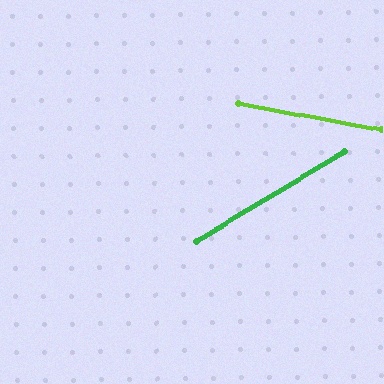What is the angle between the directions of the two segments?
Approximately 42 degrees.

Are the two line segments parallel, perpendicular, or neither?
Neither parallel nor perpendicular — they differ by about 42°.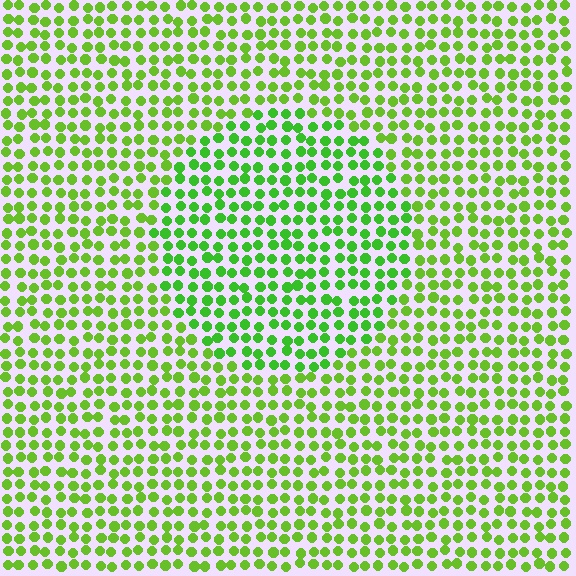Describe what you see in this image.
The image is filled with small lime elements in a uniform arrangement. A circle-shaped region is visible where the elements are tinted to a slightly different hue, forming a subtle color boundary.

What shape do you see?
I see a circle.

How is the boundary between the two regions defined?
The boundary is defined purely by a slight shift in hue (about 20 degrees). Spacing, size, and orientation are identical on both sides.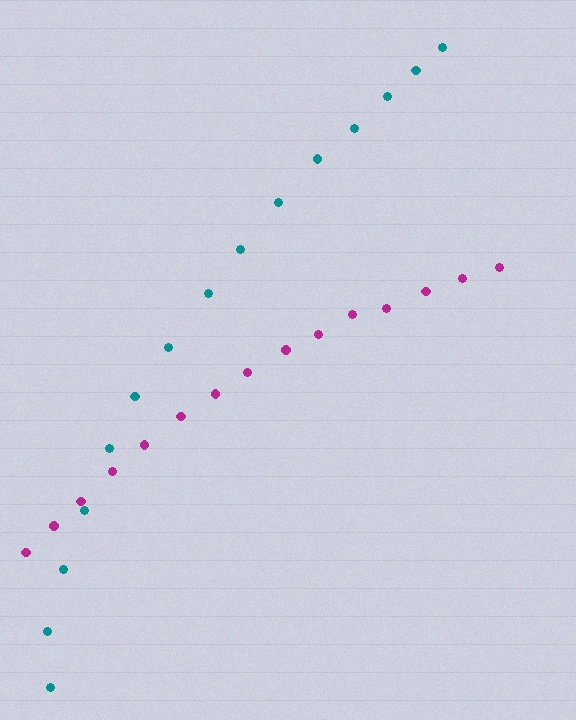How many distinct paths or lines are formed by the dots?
There are 2 distinct paths.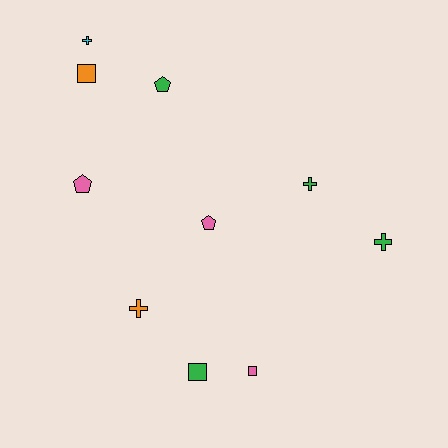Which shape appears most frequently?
Cross, with 4 objects.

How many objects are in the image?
There are 10 objects.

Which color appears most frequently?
Green, with 4 objects.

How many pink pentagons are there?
There are 2 pink pentagons.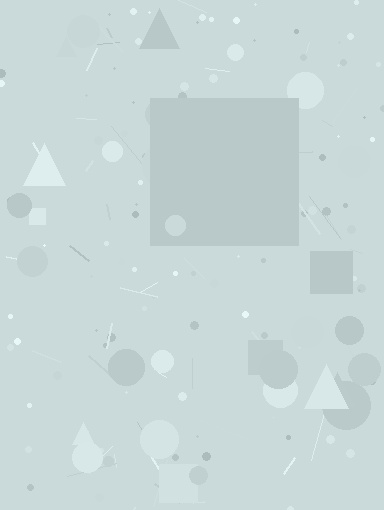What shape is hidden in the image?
A square is hidden in the image.